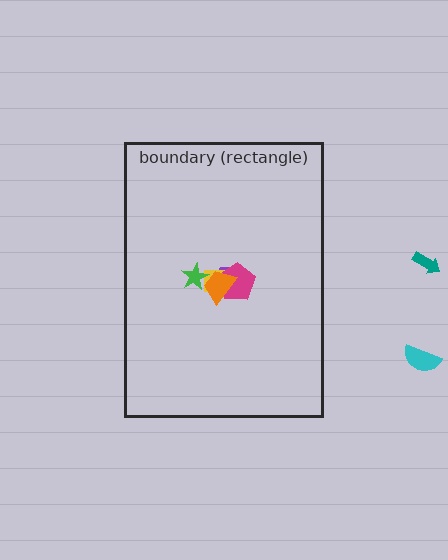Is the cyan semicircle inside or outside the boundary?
Outside.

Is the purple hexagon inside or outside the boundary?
Inside.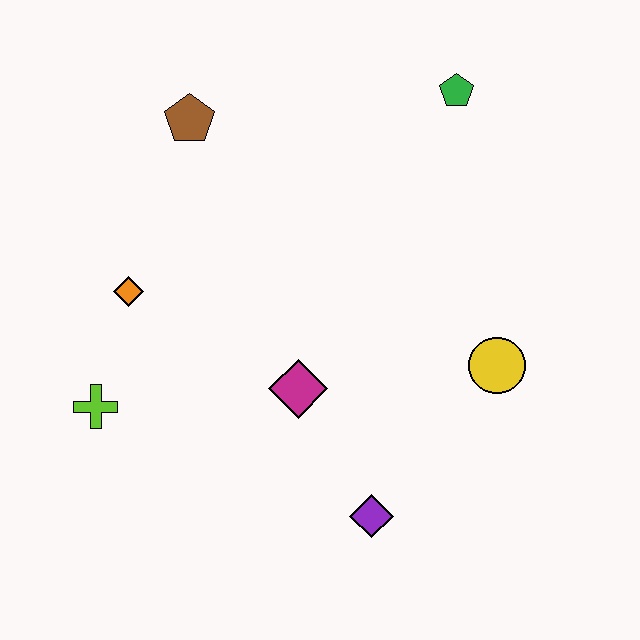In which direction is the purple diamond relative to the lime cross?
The purple diamond is to the right of the lime cross.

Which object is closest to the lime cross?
The orange diamond is closest to the lime cross.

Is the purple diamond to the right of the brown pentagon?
Yes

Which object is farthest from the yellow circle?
The lime cross is farthest from the yellow circle.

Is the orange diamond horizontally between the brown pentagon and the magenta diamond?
No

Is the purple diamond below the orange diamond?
Yes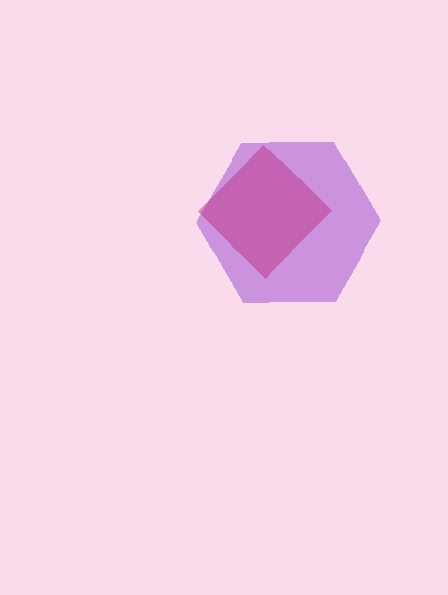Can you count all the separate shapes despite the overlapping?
Yes, there are 2 separate shapes.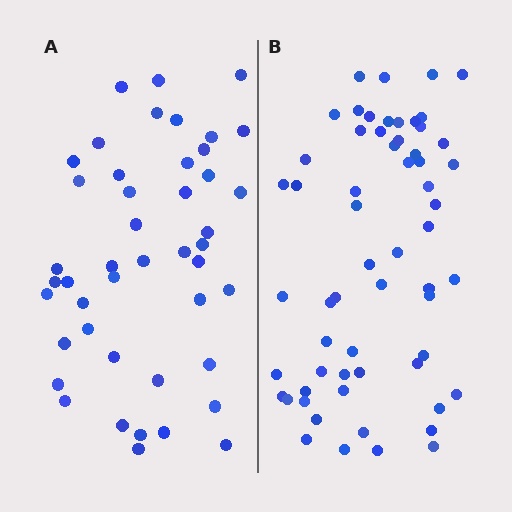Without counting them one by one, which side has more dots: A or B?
Region B (the right region) has more dots.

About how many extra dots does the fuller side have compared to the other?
Region B has approximately 15 more dots than region A.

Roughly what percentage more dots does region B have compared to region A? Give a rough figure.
About 35% more.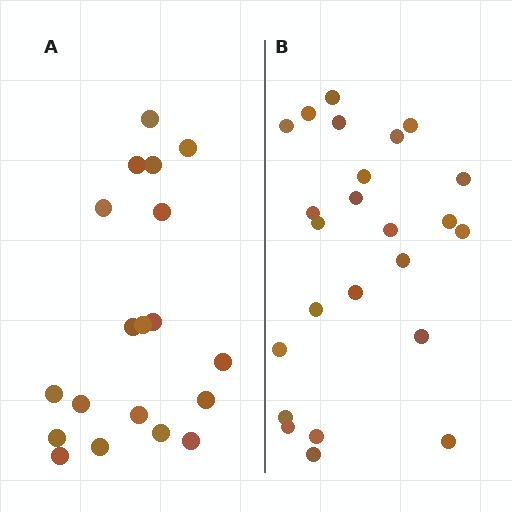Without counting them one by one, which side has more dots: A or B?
Region B (the right region) has more dots.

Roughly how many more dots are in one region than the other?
Region B has about 5 more dots than region A.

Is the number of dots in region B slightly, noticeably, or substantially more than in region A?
Region B has noticeably more, but not dramatically so. The ratio is roughly 1.3 to 1.